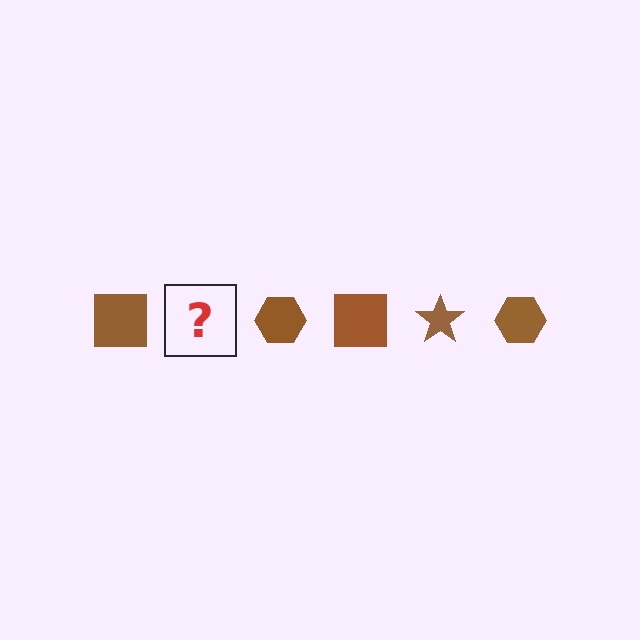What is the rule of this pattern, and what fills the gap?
The rule is that the pattern cycles through square, star, hexagon shapes in brown. The gap should be filled with a brown star.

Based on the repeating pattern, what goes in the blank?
The blank should be a brown star.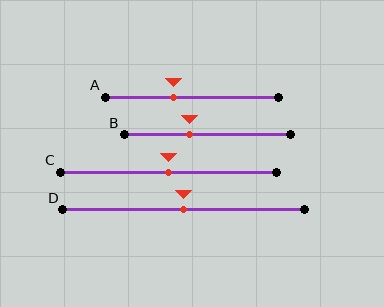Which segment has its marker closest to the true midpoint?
Segment C has its marker closest to the true midpoint.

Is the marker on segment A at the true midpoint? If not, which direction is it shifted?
No, the marker on segment A is shifted to the left by about 11% of the segment length.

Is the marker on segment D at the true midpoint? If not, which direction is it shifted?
Yes, the marker on segment D is at the true midpoint.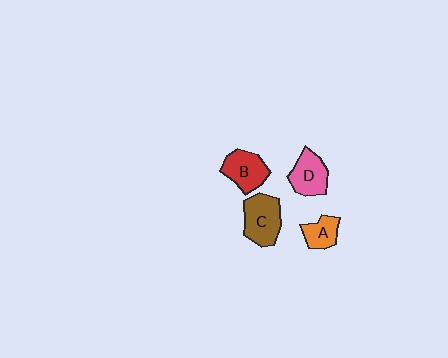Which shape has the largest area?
Shape C (brown).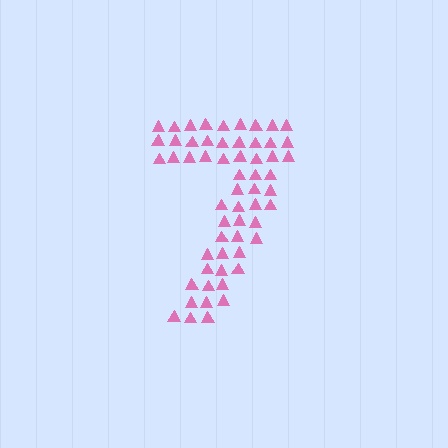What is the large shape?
The large shape is the digit 7.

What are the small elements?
The small elements are triangles.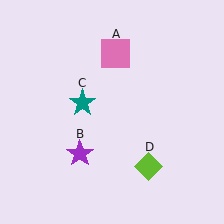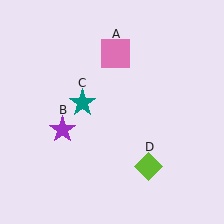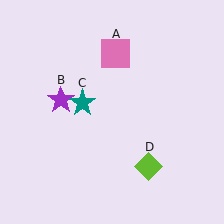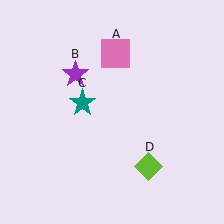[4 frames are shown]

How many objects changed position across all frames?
1 object changed position: purple star (object B).